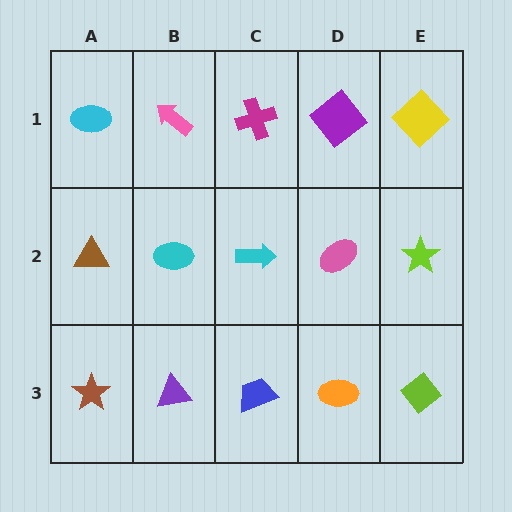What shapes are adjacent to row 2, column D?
A purple diamond (row 1, column D), an orange ellipse (row 3, column D), a cyan arrow (row 2, column C), a lime star (row 2, column E).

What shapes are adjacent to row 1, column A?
A brown triangle (row 2, column A), a pink arrow (row 1, column B).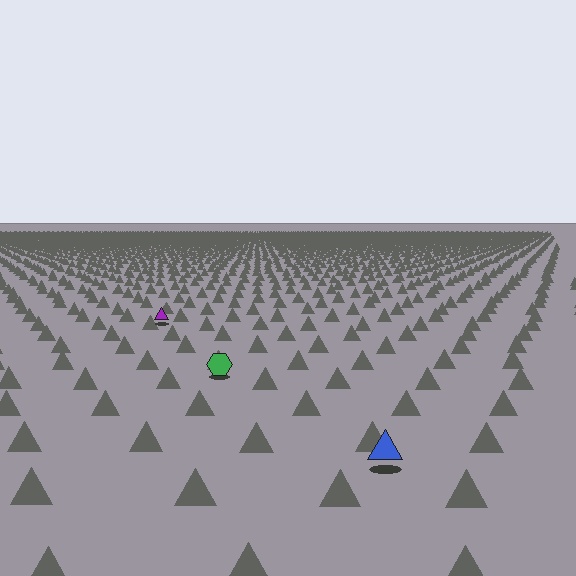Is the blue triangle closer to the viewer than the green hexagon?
Yes. The blue triangle is closer — you can tell from the texture gradient: the ground texture is coarser near it.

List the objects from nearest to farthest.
From nearest to farthest: the blue triangle, the green hexagon, the purple triangle.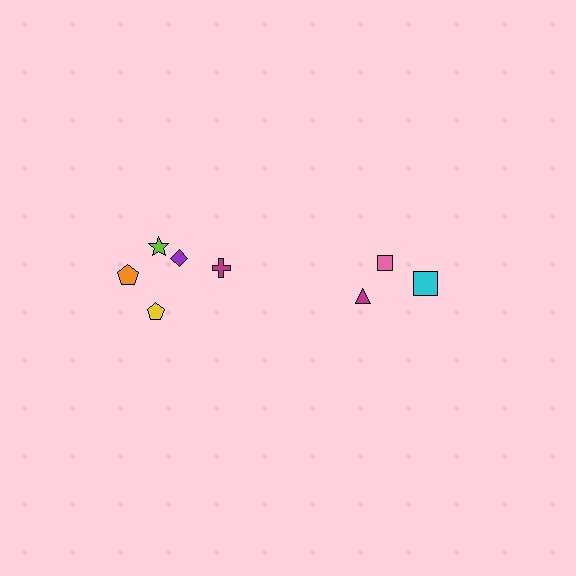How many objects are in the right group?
There are 3 objects.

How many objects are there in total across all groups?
There are 8 objects.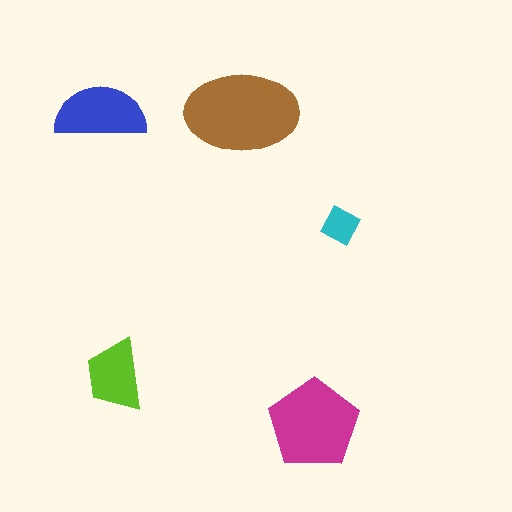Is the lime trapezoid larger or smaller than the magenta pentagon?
Smaller.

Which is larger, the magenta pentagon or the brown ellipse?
The brown ellipse.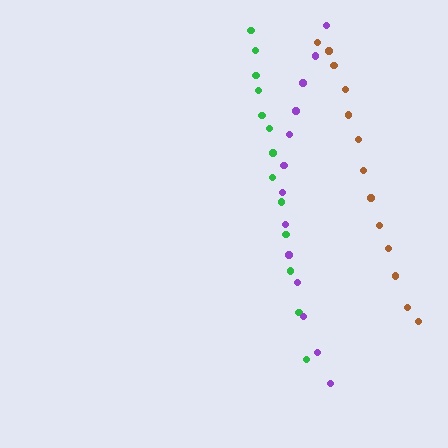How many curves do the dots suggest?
There are 3 distinct paths.